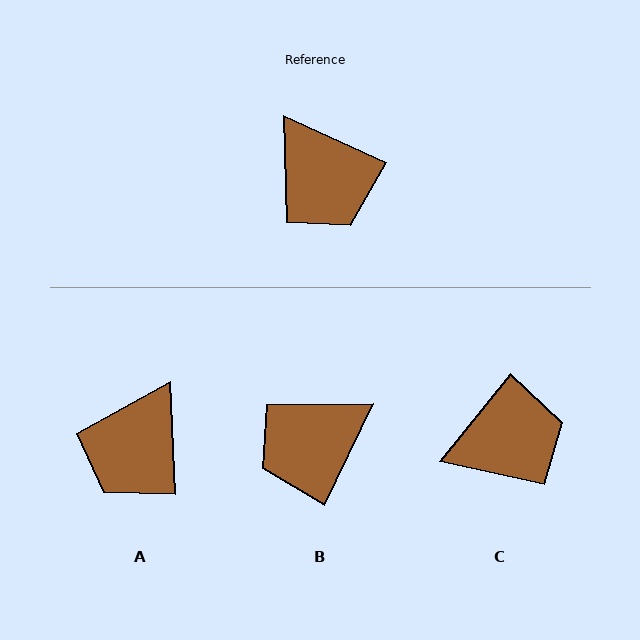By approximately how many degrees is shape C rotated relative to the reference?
Approximately 76 degrees counter-clockwise.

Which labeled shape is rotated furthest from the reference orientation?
B, about 91 degrees away.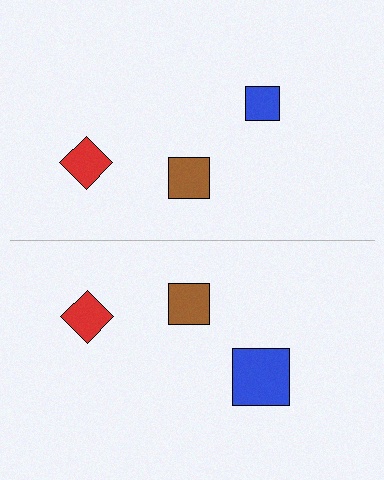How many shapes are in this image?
There are 6 shapes in this image.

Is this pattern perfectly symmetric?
No, the pattern is not perfectly symmetric. The blue square on the bottom side has a different size than its mirror counterpart.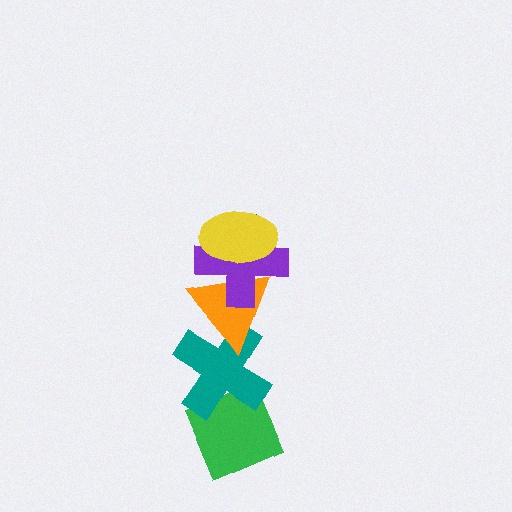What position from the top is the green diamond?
The green diamond is 5th from the top.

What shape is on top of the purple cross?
The yellow ellipse is on top of the purple cross.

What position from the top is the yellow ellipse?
The yellow ellipse is 1st from the top.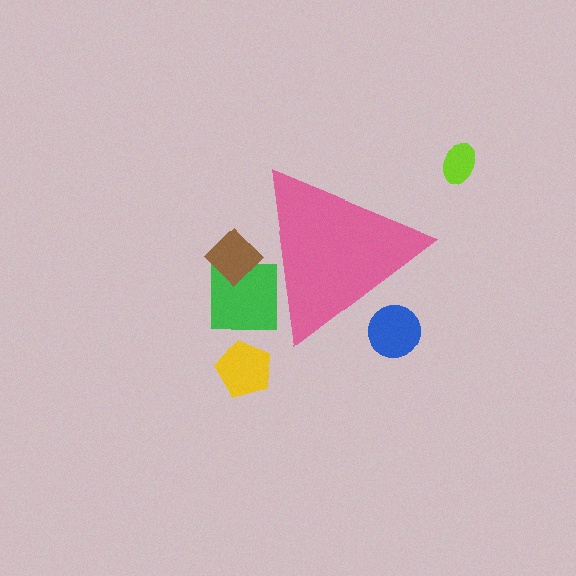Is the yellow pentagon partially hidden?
No, the yellow pentagon is fully visible.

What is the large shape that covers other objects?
A pink triangle.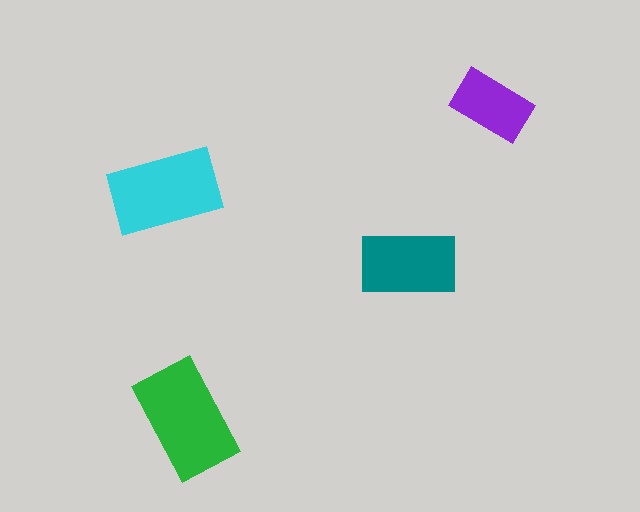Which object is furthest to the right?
The purple rectangle is rightmost.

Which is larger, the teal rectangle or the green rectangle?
The green one.